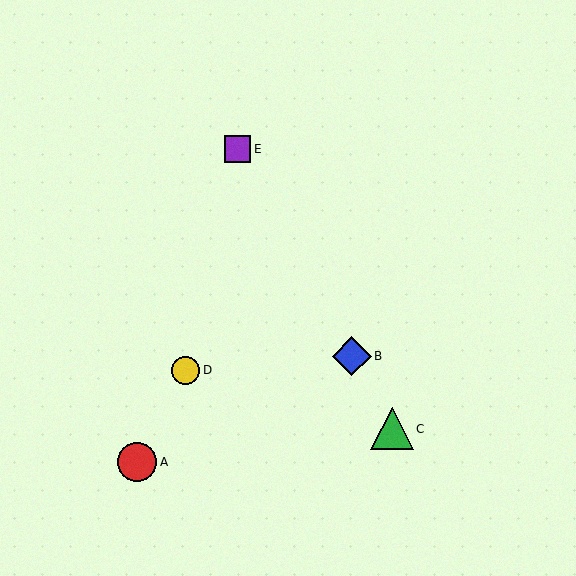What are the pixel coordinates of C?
Object C is at (392, 429).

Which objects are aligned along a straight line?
Objects B, C, E are aligned along a straight line.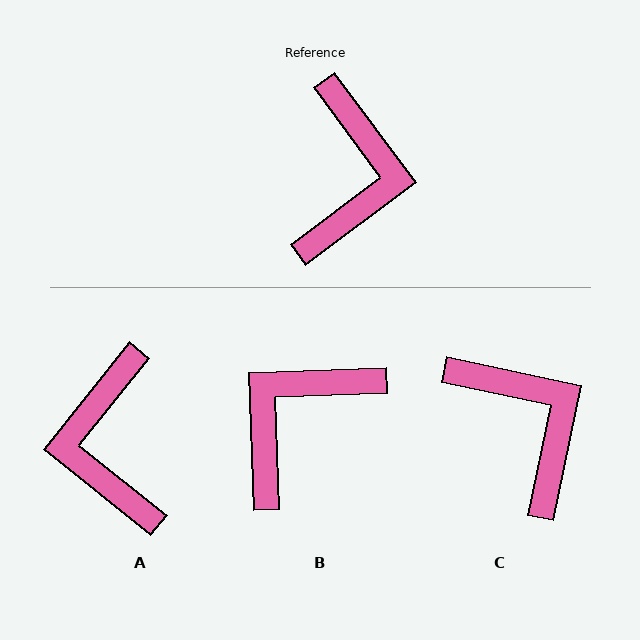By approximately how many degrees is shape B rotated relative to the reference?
Approximately 145 degrees counter-clockwise.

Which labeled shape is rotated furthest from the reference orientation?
A, about 165 degrees away.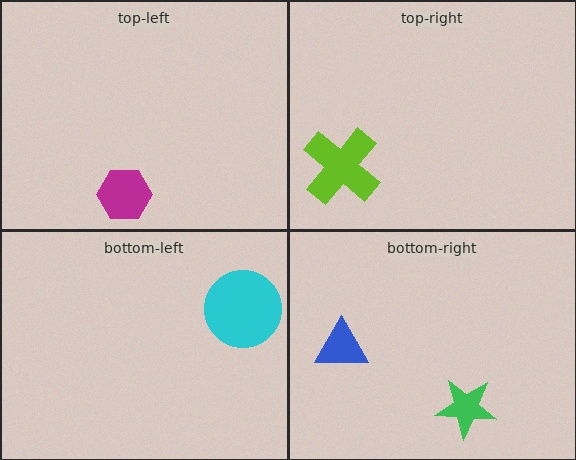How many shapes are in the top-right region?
1.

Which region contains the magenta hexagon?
The top-left region.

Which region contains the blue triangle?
The bottom-right region.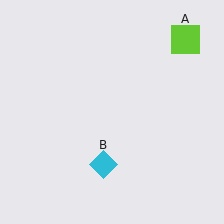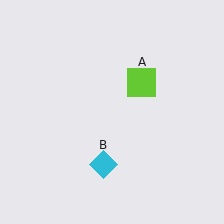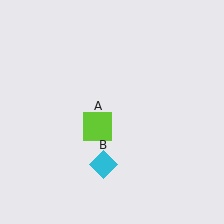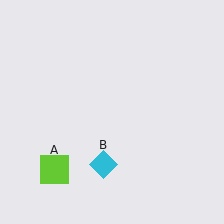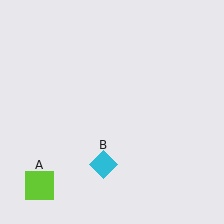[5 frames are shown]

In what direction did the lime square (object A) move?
The lime square (object A) moved down and to the left.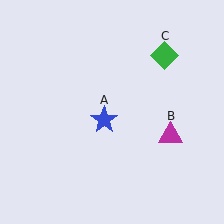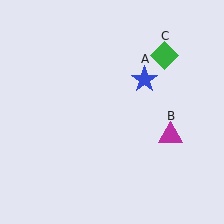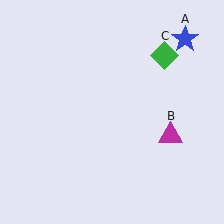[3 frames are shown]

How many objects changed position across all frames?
1 object changed position: blue star (object A).